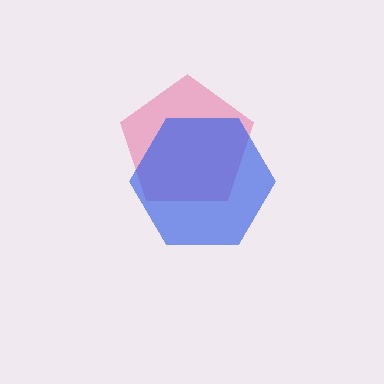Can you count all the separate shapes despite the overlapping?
Yes, there are 2 separate shapes.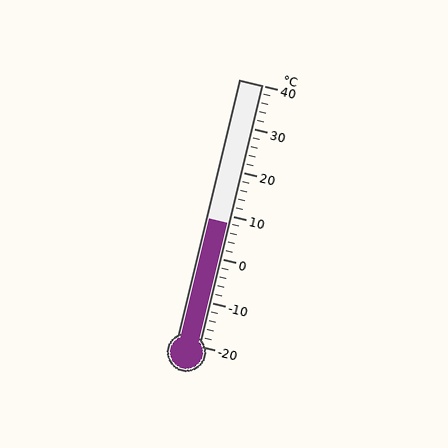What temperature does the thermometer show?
The thermometer shows approximately 8°C.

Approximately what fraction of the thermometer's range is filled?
The thermometer is filled to approximately 45% of its range.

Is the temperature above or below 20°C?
The temperature is below 20°C.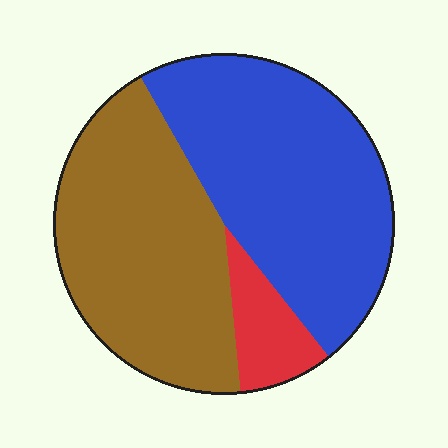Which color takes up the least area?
Red, at roughly 10%.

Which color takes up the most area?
Blue, at roughly 50%.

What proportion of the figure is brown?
Brown takes up about two fifths (2/5) of the figure.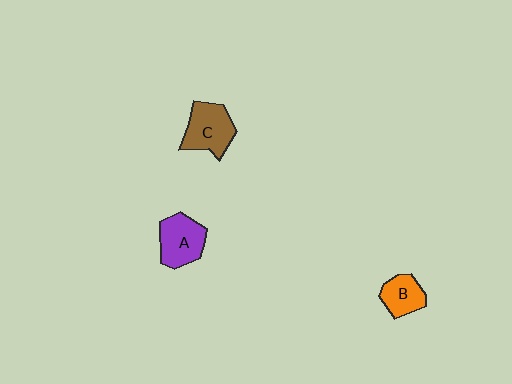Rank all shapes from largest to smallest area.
From largest to smallest: C (brown), A (purple), B (orange).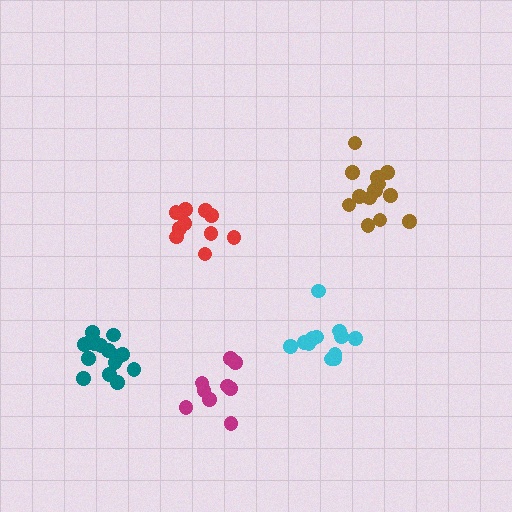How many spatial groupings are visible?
There are 5 spatial groupings.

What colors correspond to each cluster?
The clusters are colored: magenta, teal, red, brown, cyan.